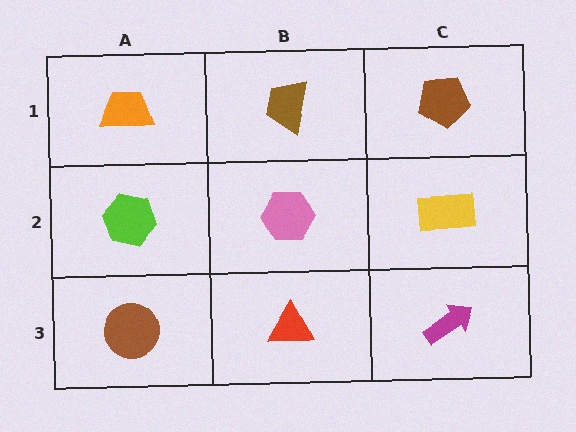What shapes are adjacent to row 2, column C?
A brown pentagon (row 1, column C), a magenta arrow (row 3, column C), a pink hexagon (row 2, column B).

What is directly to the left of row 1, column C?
A brown trapezoid.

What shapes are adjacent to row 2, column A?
An orange trapezoid (row 1, column A), a brown circle (row 3, column A), a pink hexagon (row 2, column B).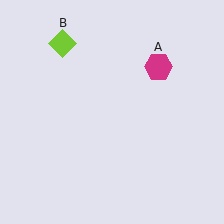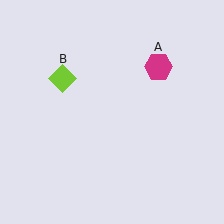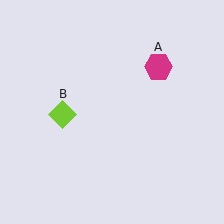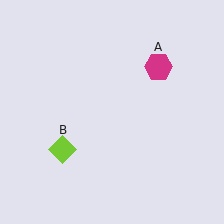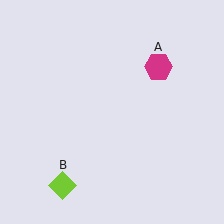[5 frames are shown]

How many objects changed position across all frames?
1 object changed position: lime diamond (object B).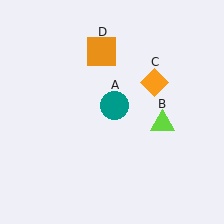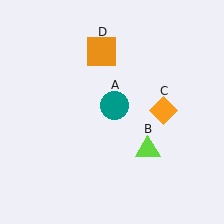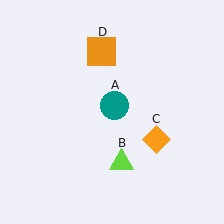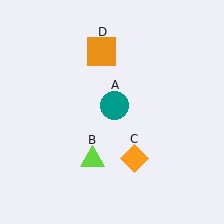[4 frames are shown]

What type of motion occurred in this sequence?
The lime triangle (object B), orange diamond (object C) rotated clockwise around the center of the scene.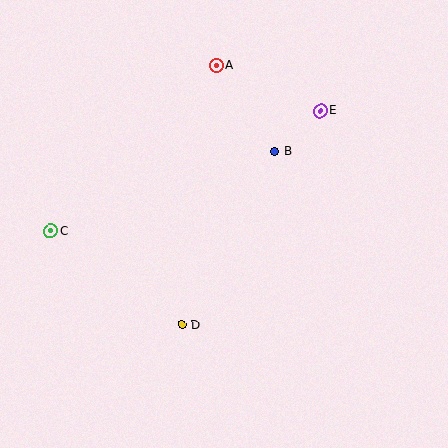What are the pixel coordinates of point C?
Point C is at (51, 231).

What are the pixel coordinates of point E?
Point E is at (321, 111).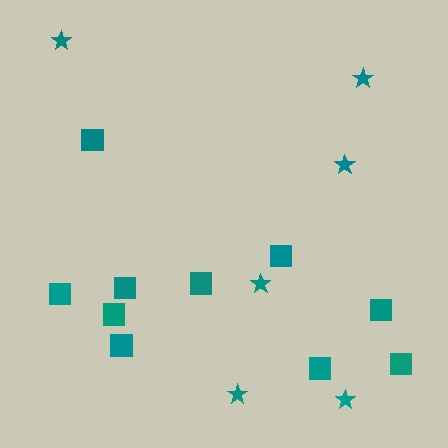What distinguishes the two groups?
There are 2 groups: one group of stars (6) and one group of squares (10).